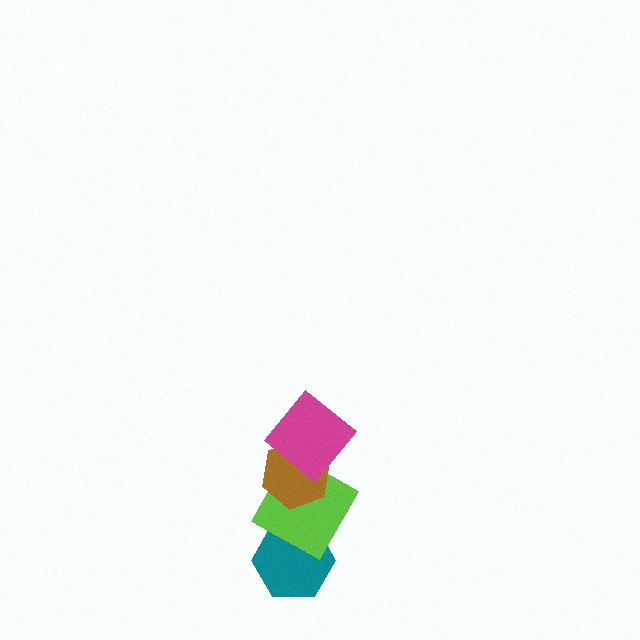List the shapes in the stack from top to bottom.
From top to bottom: the magenta diamond, the brown hexagon, the lime square, the teal hexagon.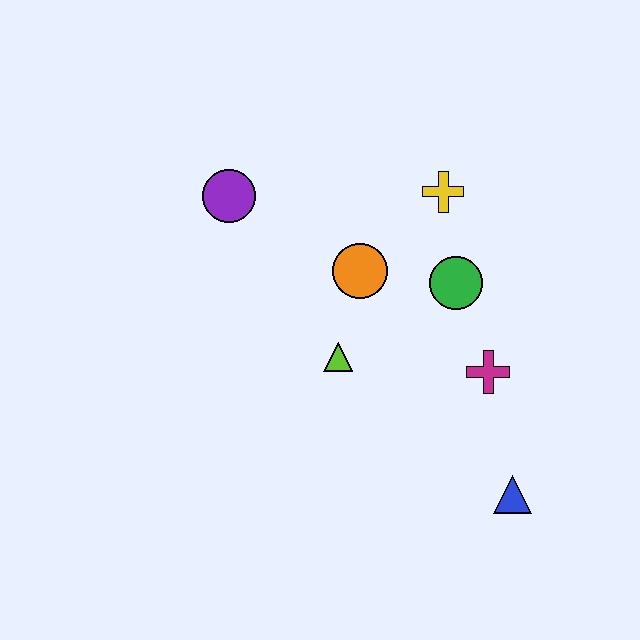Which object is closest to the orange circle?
The lime triangle is closest to the orange circle.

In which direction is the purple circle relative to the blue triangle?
The purple circle is above the blue triangle.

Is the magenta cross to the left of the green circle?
No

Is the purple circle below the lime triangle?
No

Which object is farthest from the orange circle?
The blue triangle is farthest from the orange circle.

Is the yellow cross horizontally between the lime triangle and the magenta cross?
Yes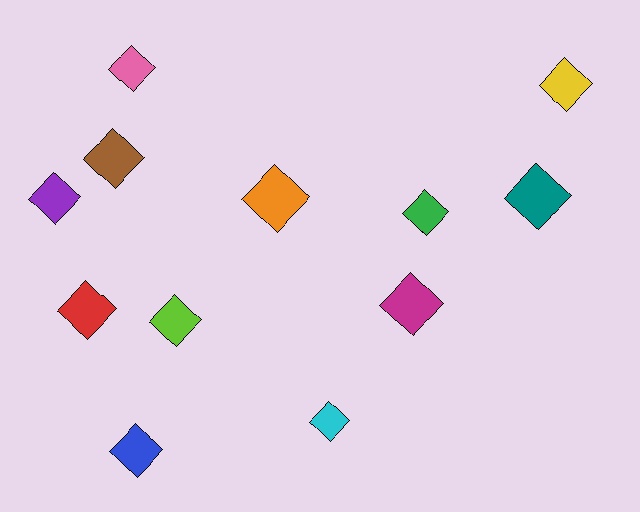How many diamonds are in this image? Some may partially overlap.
There are 12 diamonds.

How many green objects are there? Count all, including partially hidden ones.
There is 1 green object.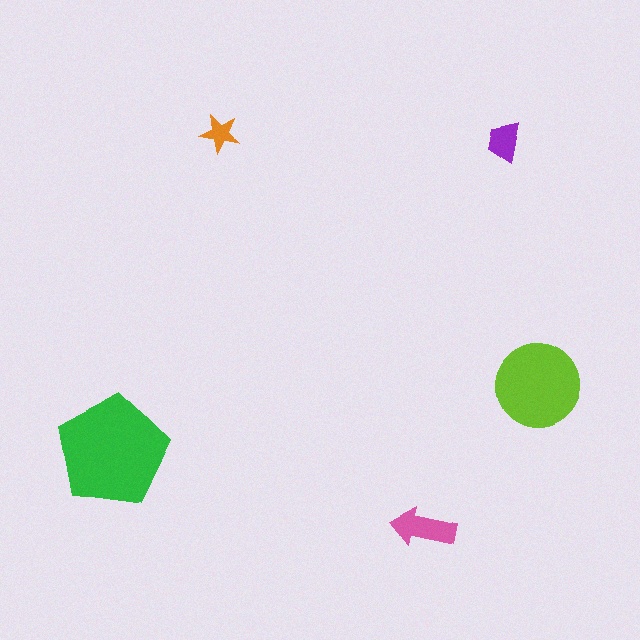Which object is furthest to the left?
The green pentagon is leftmost.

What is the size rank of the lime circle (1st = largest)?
2nd.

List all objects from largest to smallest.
The green pentagon, the lime circle, the pink arrow, the purple trapezoid, the orange star.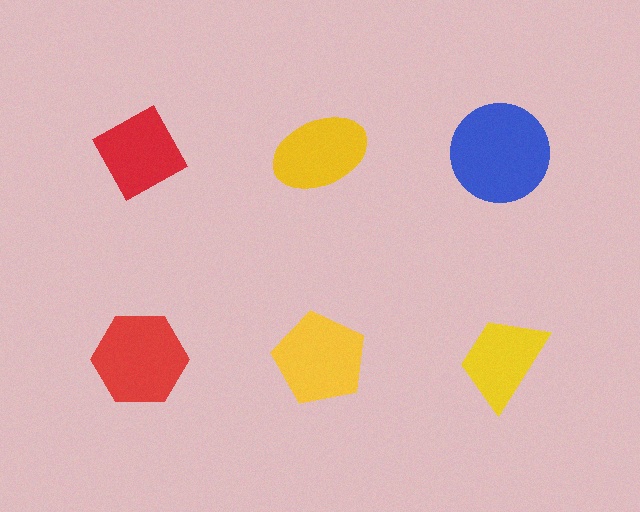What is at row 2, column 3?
A yellow trapezoid.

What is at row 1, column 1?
A red diamond.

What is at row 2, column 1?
A red hexagon.